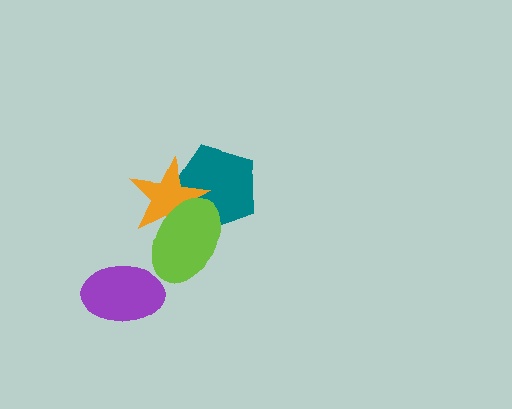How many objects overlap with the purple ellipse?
0 objects overlap with the purple ellipse.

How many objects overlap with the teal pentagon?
2 objects overlap with the teal pentagon.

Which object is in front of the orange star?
The lime ellipse is in front of the orange star.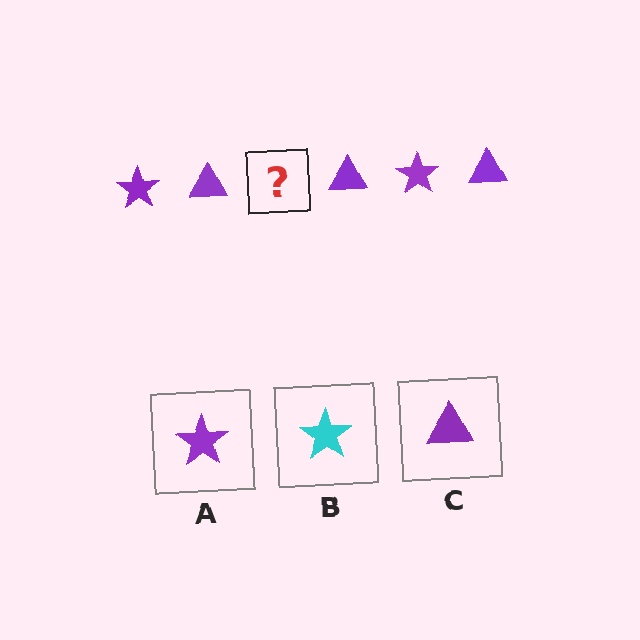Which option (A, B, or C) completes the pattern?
A.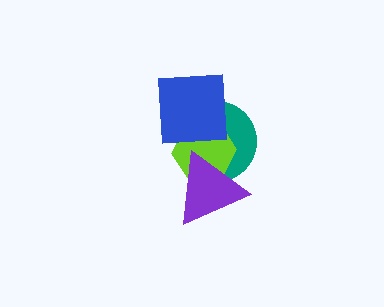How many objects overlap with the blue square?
2 objects overlap with the blue square.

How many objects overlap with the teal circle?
3 objects overlap with the teal circle.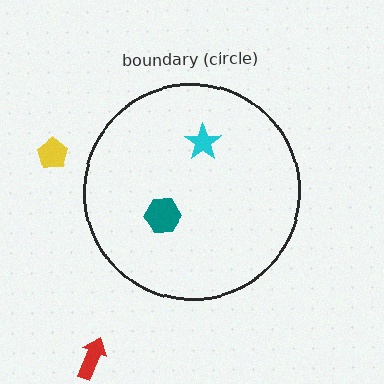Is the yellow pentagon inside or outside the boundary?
Outside.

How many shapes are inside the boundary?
2 inside, 2 outside.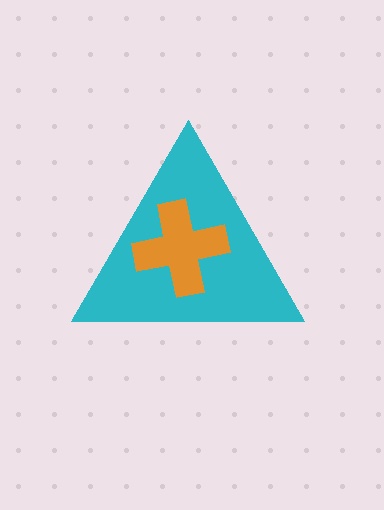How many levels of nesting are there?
2.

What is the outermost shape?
The cyan triangle.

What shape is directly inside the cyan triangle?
The orange cross.